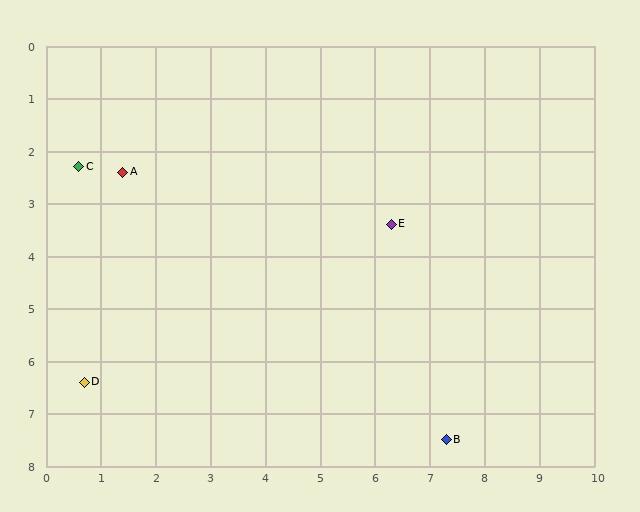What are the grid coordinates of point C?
Point C is at approximately (0.6, 2.3).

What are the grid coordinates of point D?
Point D is at approximately (0.7, 6.4).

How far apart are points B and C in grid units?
Points B and C are about 8.5 grid units apart.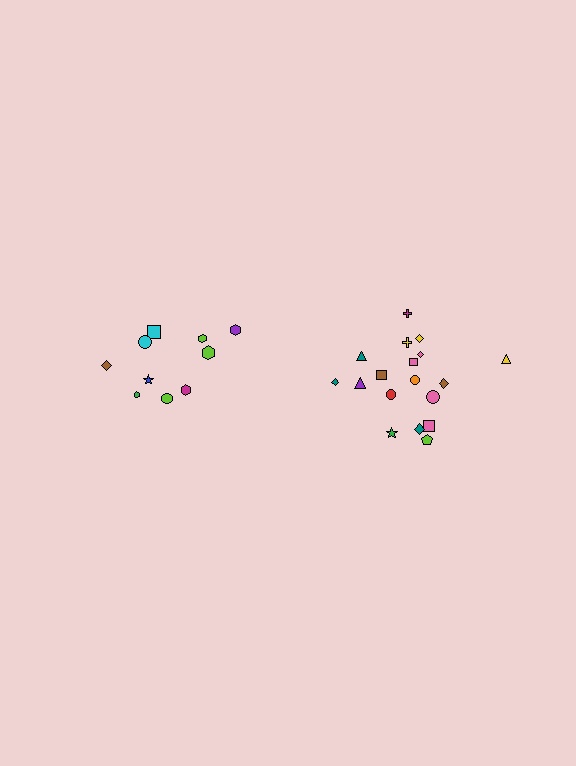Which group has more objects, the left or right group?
The right group.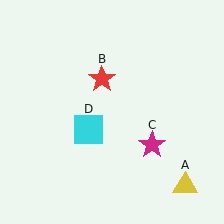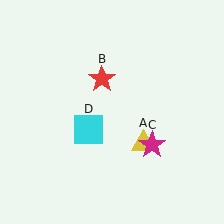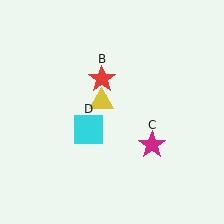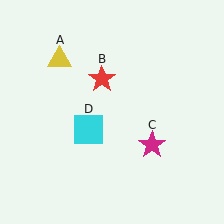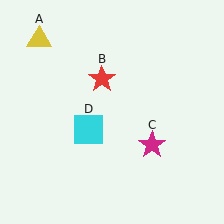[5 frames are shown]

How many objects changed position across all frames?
1 object changed position: yellow triangle (object A).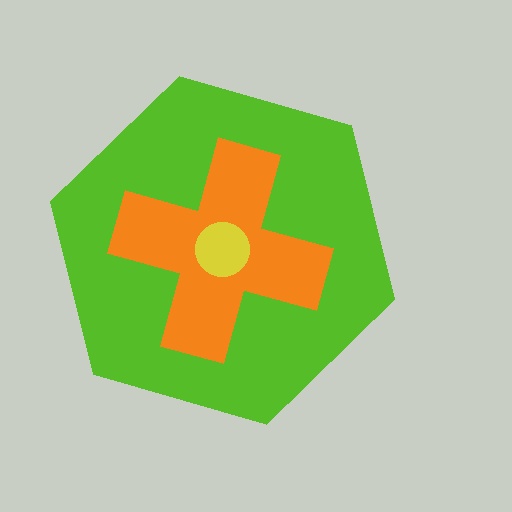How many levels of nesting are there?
3.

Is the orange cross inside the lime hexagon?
Yes.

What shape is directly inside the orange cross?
The yellow circle.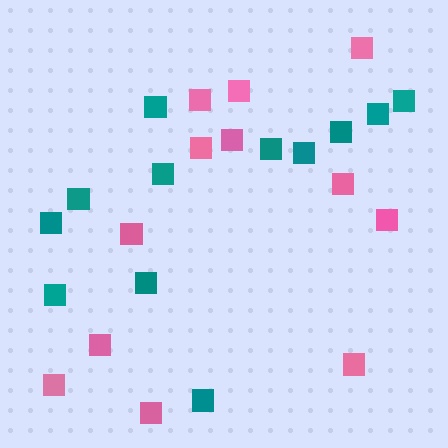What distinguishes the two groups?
There are 2 groups: one group of teal squares (12) and one group of pink squares (12).